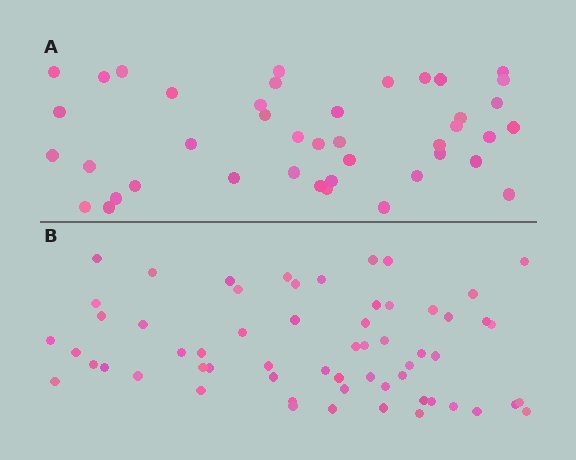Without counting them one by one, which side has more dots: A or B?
Region B (the bottom region) has more dots.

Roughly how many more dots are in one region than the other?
Region B has approximately 20 more dots than region A.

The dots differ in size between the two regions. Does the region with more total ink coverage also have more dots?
No. Region A has more total ink coverage because its dots are larger, but region B actually contains more individual dots. Total area can be misleading — the number of items is what matters here.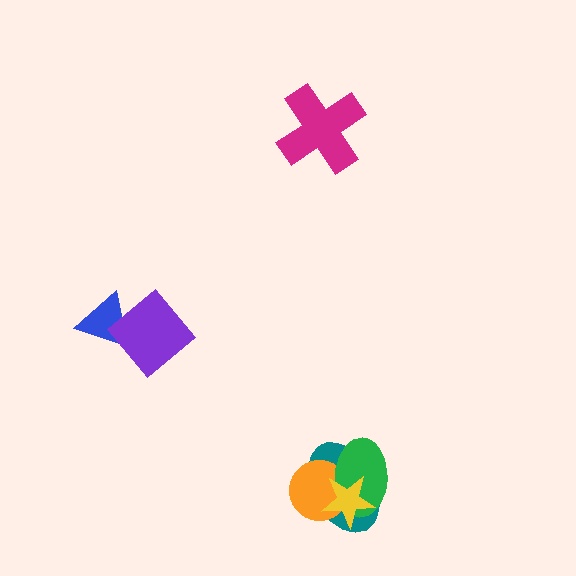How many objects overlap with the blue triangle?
1 object overlaps with the blue triangle.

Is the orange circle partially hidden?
Yes, it is partially covered by another shape.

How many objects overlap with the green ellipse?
3 objects overlap with the green ellipse.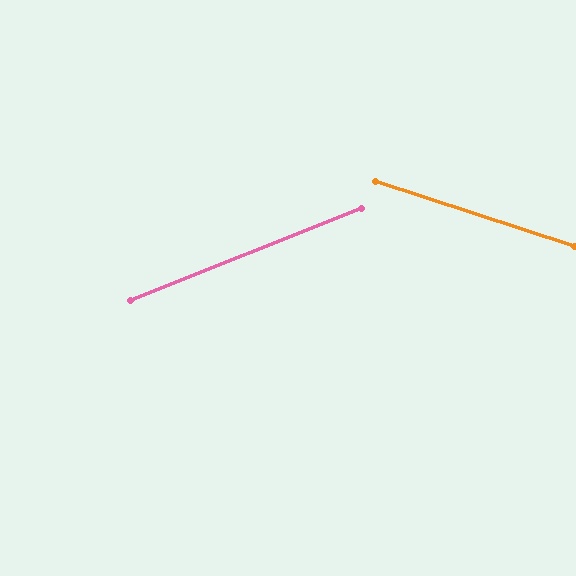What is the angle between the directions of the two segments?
Approximately 40 degrees.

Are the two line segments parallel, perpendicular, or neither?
Neither parallel nor perpendicular — they differ by about 40°.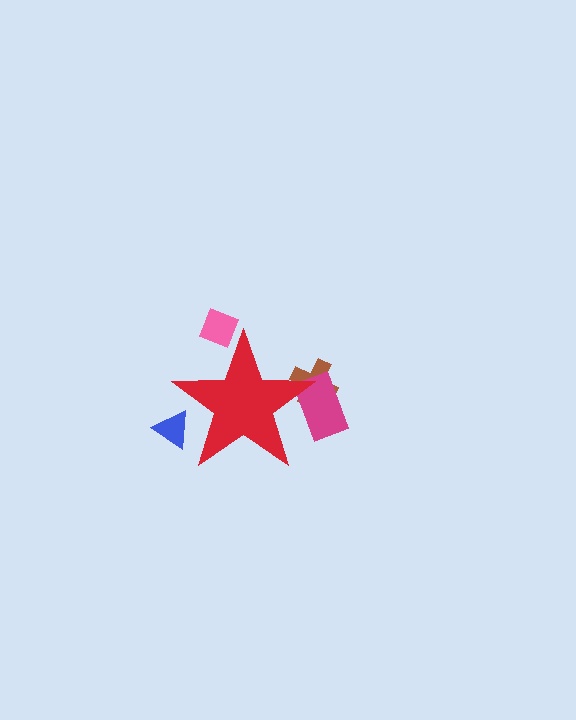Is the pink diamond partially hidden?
Yes, the pink diamond is partially hidden behind the red star.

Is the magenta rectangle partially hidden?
Yes, the magenta rectangle is partially hidden behind the red star.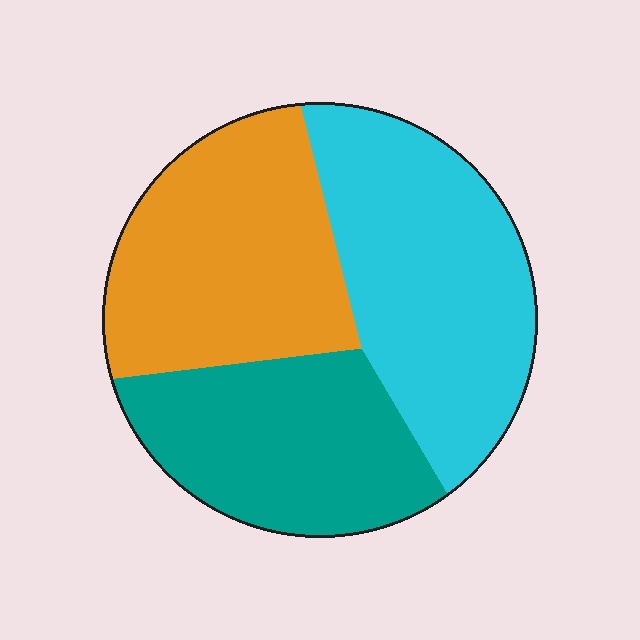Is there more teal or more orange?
Orange.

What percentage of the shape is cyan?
Cyan covers 37% of the shape.